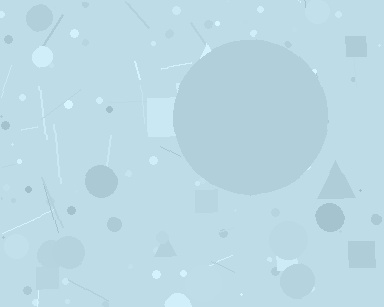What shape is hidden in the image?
A circle is hidden in the image.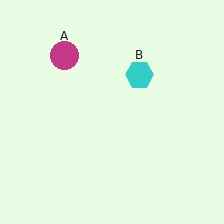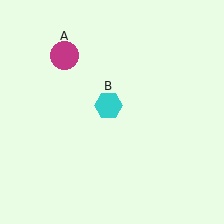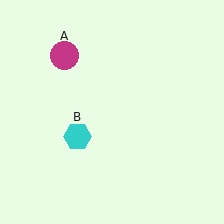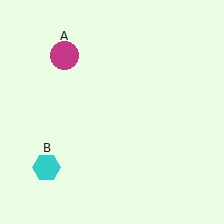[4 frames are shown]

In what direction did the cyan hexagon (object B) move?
The cyan hexagon (object B) moved down and to the left.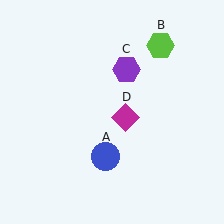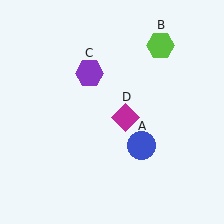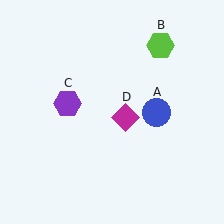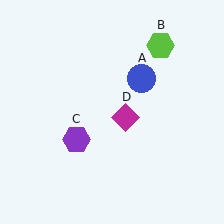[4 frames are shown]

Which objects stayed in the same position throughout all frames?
Lime hexagon (object B) and magenta diamond (object D) remained stationary.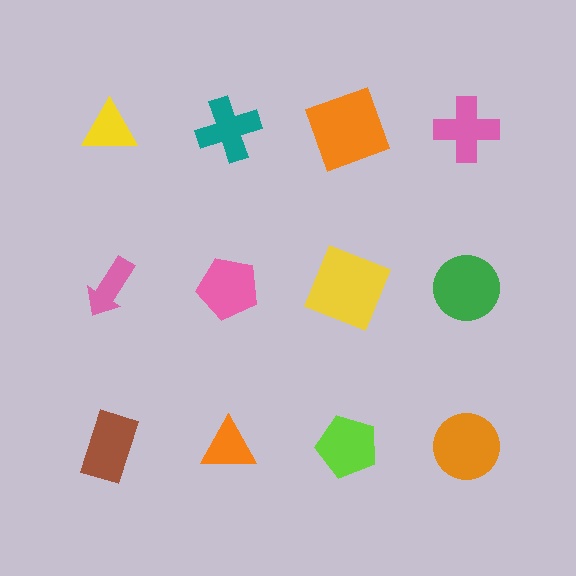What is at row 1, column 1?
A yellow triangle.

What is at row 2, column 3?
A yellow square.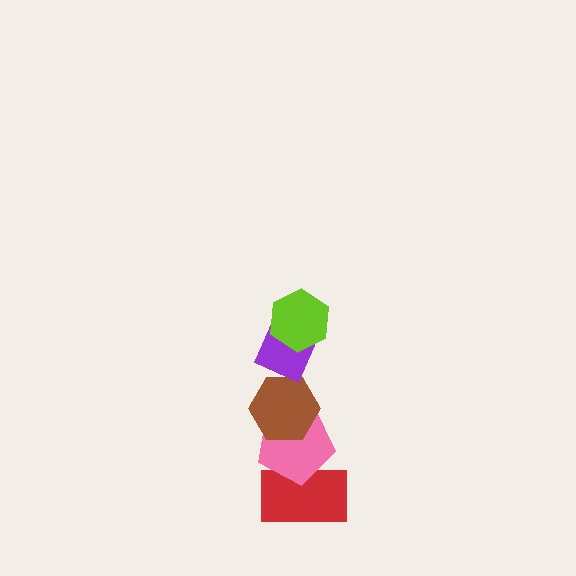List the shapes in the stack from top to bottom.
From top to bottom: the lime hexagon, the purple diamond, the brown hexagon, the pink pentagon, the red rectangle.